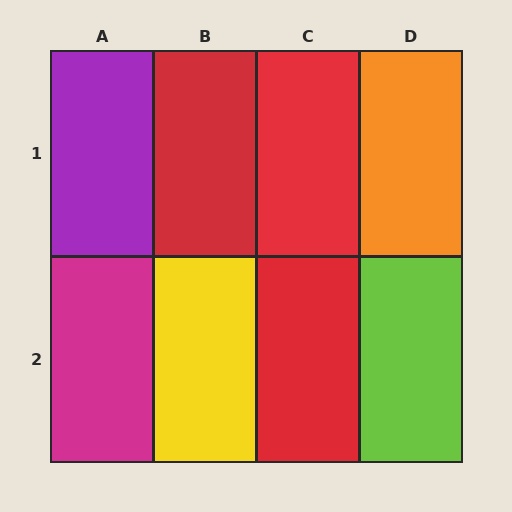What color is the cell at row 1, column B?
Red.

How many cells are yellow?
1 cell is yellow.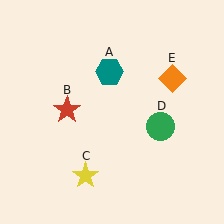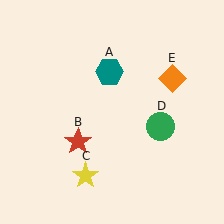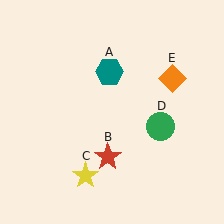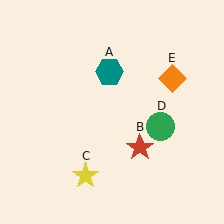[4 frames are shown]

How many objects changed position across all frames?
1 object changed position: red star (object B).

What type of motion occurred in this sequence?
The red star (object B) rotated counterclockwise around the center of the scene.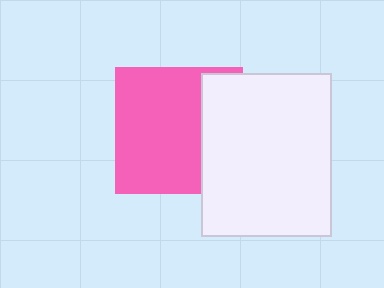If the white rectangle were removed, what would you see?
You would see the complete pink square.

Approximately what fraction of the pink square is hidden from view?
Roughly 31% of the pink square is hidden behind the white rectangle.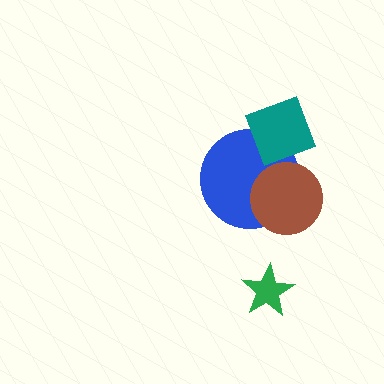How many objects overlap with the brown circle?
1 object overlaps with the brown circle.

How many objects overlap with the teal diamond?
1 object overlaps with the teal diamond.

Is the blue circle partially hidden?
Yes, it is partially covered by another shape.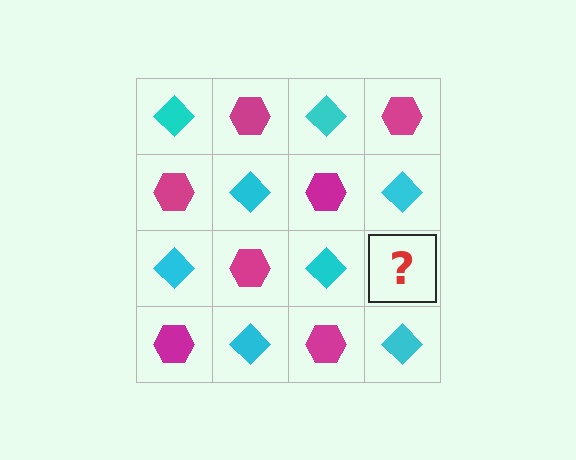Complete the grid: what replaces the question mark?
The question mark should be replaced with a magenta hexagon.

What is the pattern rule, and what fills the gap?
The rule is that it alternates cyan diamond and magenta hexagon in a checkerboard pattern. The gap should be filled with a magenta hexagon.